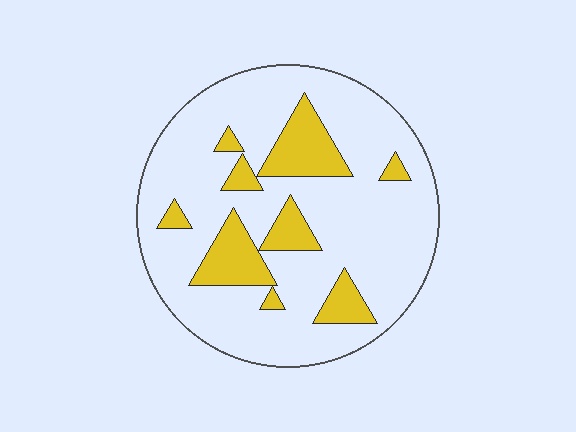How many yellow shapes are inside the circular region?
9.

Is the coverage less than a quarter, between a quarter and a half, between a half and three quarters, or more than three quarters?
Less than a quarter.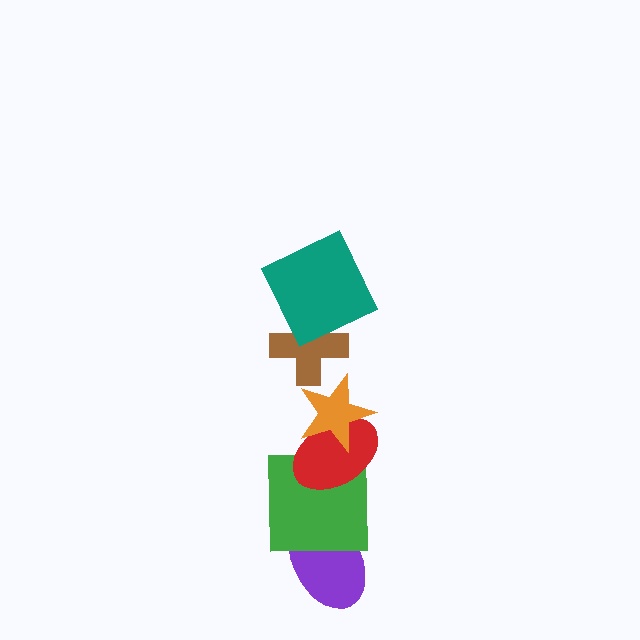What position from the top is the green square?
The green square is 5th from the top.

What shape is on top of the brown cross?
The teal square is on top of the brown cross.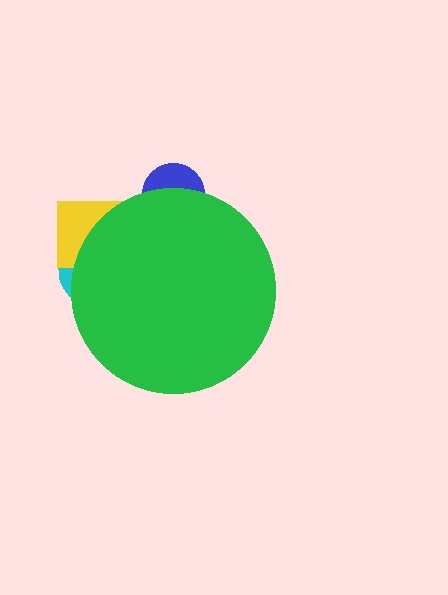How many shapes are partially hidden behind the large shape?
3 shapes are partially hidden.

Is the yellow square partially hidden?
Yes, the yellow square is partially hidden behind the green circle.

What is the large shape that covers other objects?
A green circle.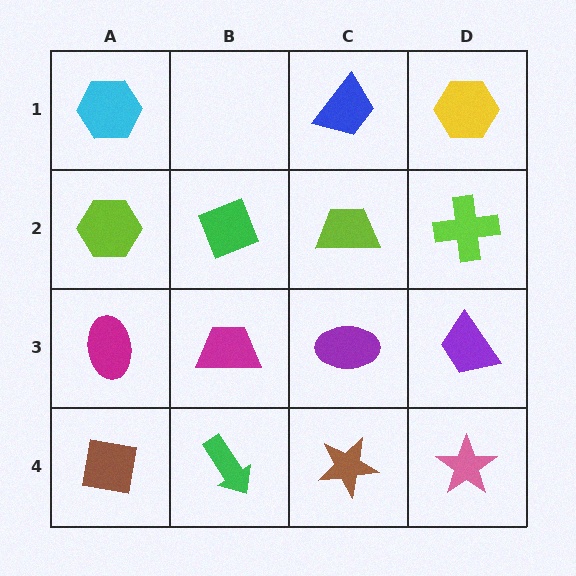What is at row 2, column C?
A lime trapezoid.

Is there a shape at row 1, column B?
No, that cell is empty.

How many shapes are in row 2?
4 shapes.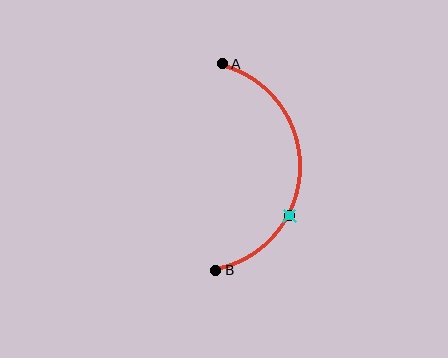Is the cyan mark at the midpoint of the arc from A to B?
No. The cyan mark lies on the arc but is closer to endpoint B. The arc midpoint would be at the point on the curve equidistant along the arc from both A and B.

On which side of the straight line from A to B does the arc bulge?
The arc bulges to the right of the straight line connecting A and B.